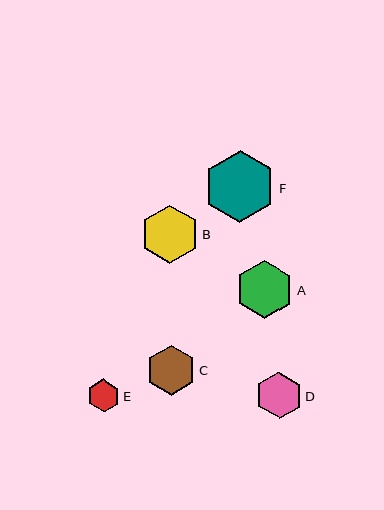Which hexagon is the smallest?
Hexagon E is the smallest with a size of approximately 32 pixels.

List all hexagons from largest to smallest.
From largest to smallest: F, B, A, C, D, E.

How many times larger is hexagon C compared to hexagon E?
Hexagon C is approximately 1.5 times the size of hexagon E.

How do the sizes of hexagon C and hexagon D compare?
Hexagon C and hexagon D are approximately the same size.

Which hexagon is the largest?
Hexagon F is the largest with a size of approximately 72 pixels.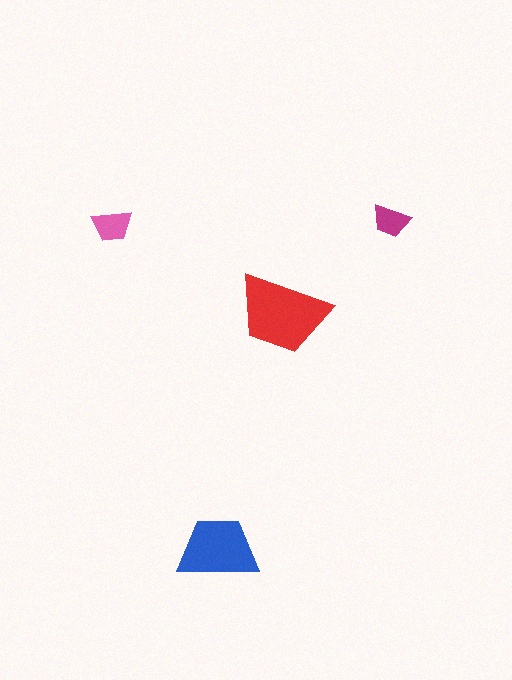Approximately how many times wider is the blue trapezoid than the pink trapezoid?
About 2 times wider.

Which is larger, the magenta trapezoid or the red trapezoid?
The red one.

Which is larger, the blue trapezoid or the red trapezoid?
The red one.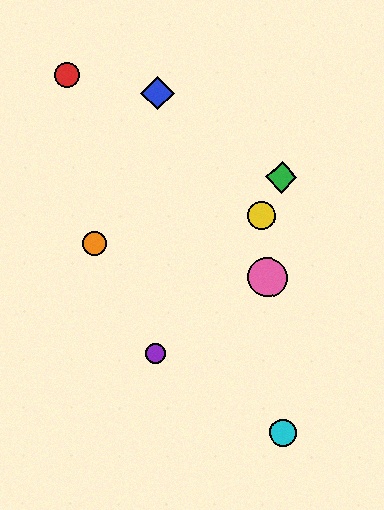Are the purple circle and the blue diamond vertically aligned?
Yes, both are at x≈156.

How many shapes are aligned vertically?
2 shapes (the blue diamond, the purple circle) are aligned vertically.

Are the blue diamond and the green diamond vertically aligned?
No, the blue diamond is at x≈157 and the green diamond is at x≈282.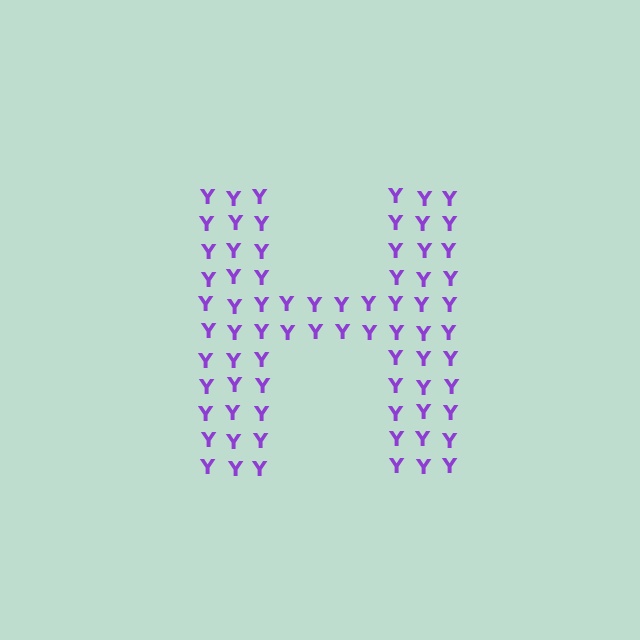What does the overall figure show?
The overall figure shows the letter H.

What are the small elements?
The small elements are letter Y's.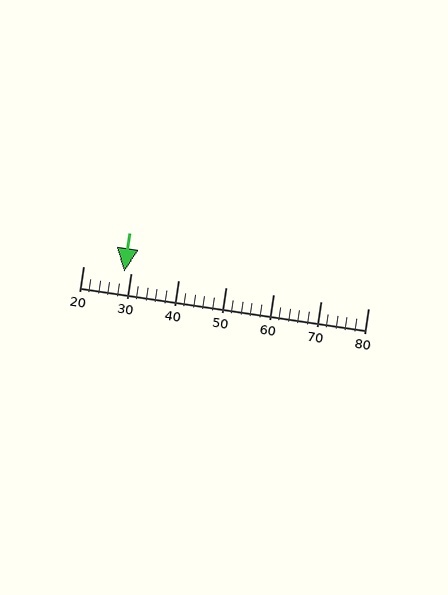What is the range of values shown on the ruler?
The ruler shows values from 20 to 80.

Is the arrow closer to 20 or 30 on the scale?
The arrow is closer to 30.